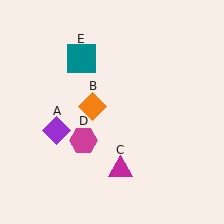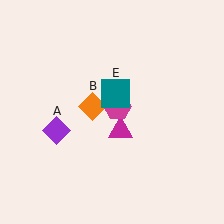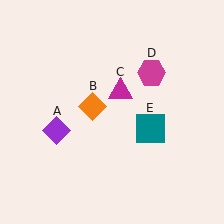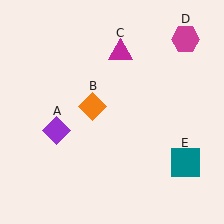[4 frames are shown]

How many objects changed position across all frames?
3 objects changed position: magenta triangle (object C), magenta hexagon (object D), teal square (object E).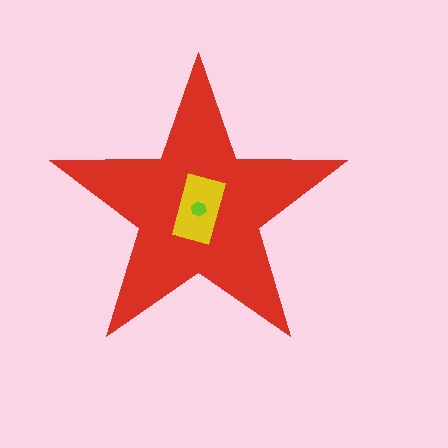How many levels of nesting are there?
3.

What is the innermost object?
The lime hexagon.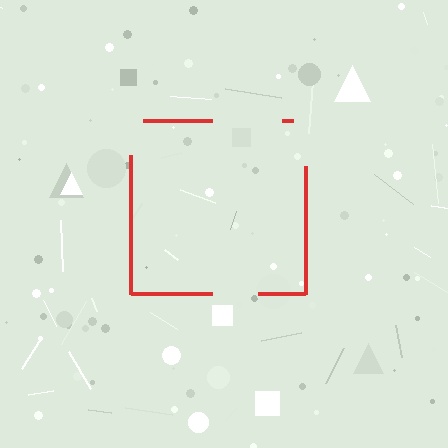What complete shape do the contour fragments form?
The contour fragments form a square.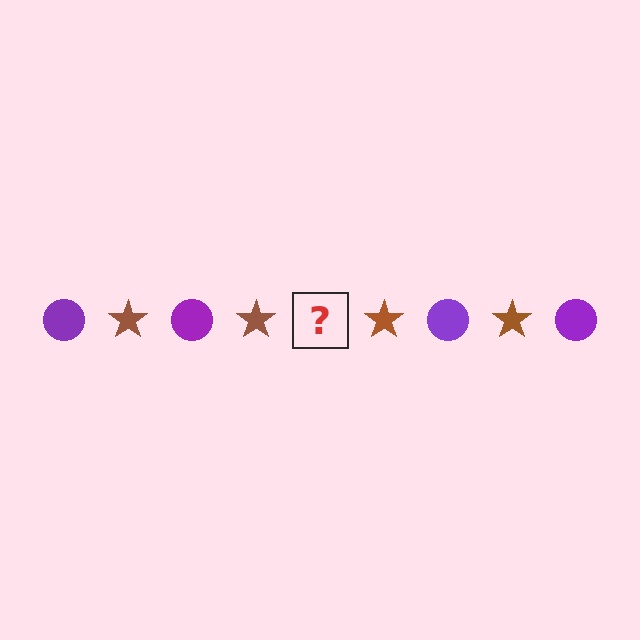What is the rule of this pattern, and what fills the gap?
The rule is that the pattern alternates between purple circle and brown star. The gap should be filled with a purple circle.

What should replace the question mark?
The question mark should be replaced with a purple circle.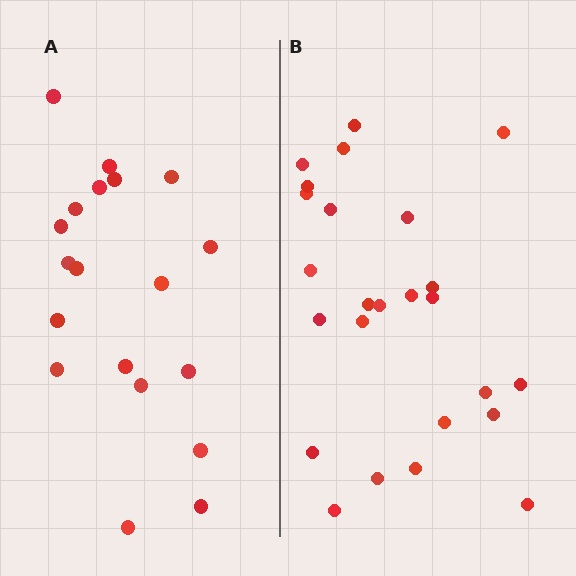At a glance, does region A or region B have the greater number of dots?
Region B (the right region) has more dots.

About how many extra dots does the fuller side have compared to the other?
Region B has about 6 more dots than region A.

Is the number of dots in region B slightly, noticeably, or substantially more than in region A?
Region B has noticeably more, but not dramatically so. The ratio is roughly 1.3 to 1.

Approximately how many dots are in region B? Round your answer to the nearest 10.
About 20 dots. (The exact count is 25, which rounds to 20.)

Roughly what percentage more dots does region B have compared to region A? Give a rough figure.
About 30% more.